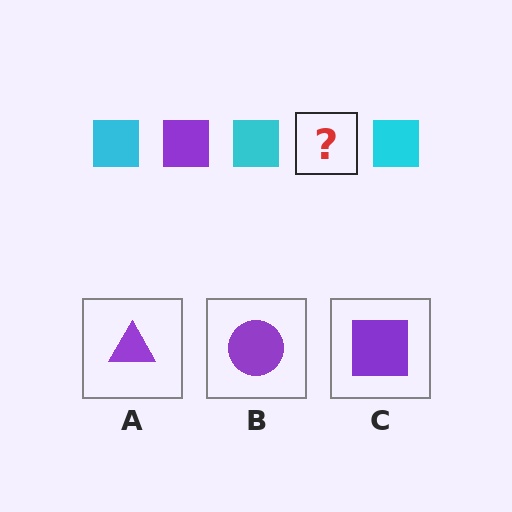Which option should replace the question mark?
Option C.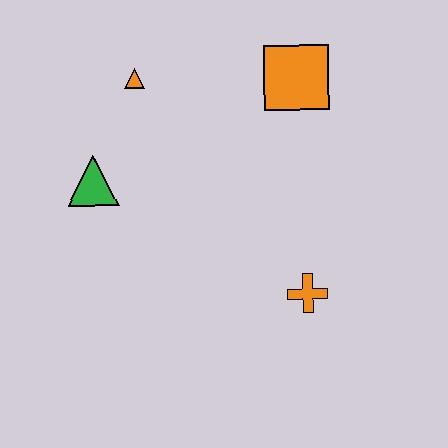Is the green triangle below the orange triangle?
Yes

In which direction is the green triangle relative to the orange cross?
The green triangle is to the left of the orange cross.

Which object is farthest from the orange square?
The green triangle is farthest from the orange square.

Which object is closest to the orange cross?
The orange square is closest to the orange cross.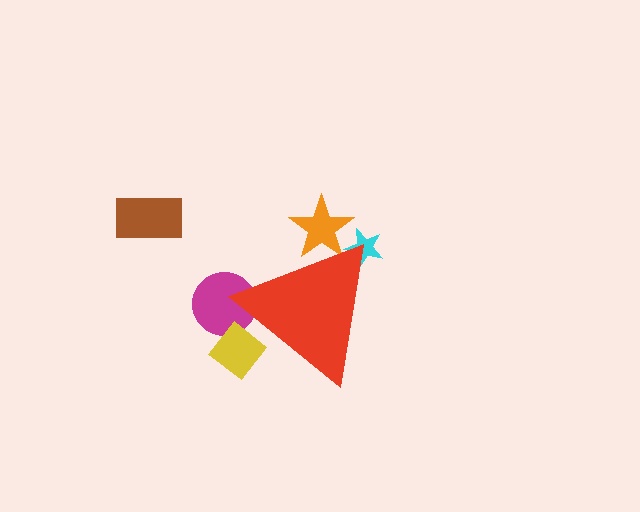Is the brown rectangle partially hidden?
No, the brown rectangle is fully visible.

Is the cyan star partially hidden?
Yes, the cyan star is partially hidden behind the red triangle.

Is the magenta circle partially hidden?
Yes, the magenta circle is partially hidden behind the red triangle.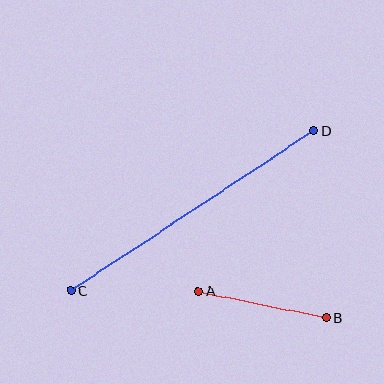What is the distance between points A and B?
The distance is approximately 130 pixels.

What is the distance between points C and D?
The distance is approximately 291 pixels.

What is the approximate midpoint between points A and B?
The midpoint is at approximately (262, 304) pixels.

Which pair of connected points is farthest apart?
Points C and D are farthest apart.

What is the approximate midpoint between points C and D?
The midpoint is at approximately (192, 211) pixels.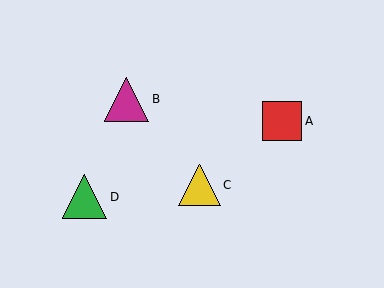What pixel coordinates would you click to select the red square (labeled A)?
Click at (282, 121) to select the red square A.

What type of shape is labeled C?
Shape C is a yellow triangle.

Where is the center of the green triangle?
The center of the green triangle is at (85, 197).